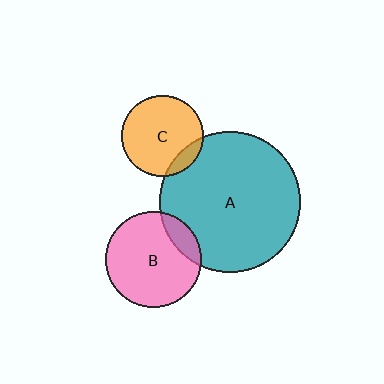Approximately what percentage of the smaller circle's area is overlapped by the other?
Approximately 15%.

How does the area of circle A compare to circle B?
Approximately 2.2 times.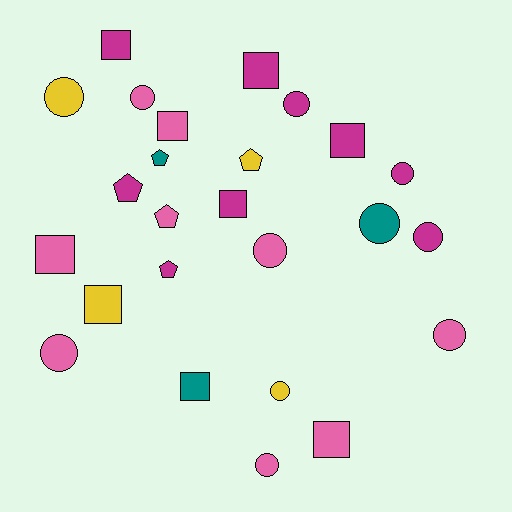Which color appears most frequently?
Pink, with 9 objects.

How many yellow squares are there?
There is 1 yellow square.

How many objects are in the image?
There are 25 objects.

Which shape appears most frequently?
Circle, with 11 objects.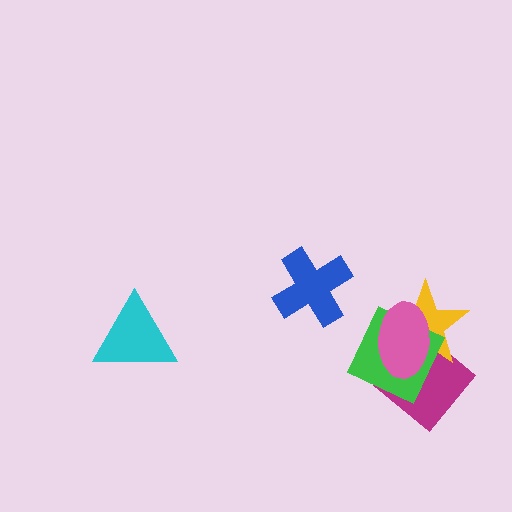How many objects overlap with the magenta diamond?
3 objects overlap with the magenta diamond.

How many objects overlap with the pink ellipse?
3 objects overlap with the pink ellipse.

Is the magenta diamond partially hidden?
Yes, it is partially covered by another shape.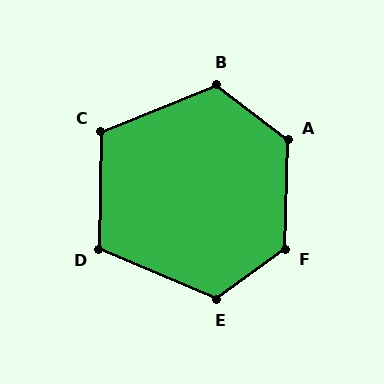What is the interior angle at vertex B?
Approximately 121 degrees (obtuse).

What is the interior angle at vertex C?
Approximately 113 degrees (obtuse).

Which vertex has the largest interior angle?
F, at approximately 127 degrees.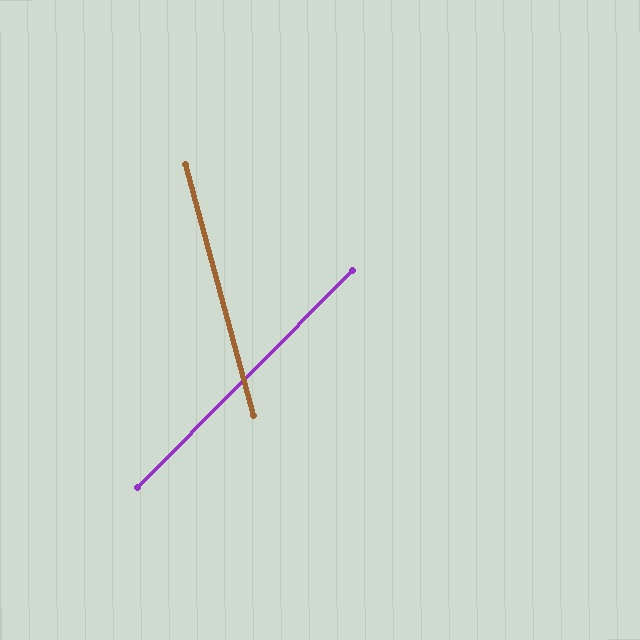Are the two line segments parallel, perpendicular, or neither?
Neither parallel nor perpendicular — they differ by about 60°.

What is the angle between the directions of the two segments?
Approximately 60 degrees.